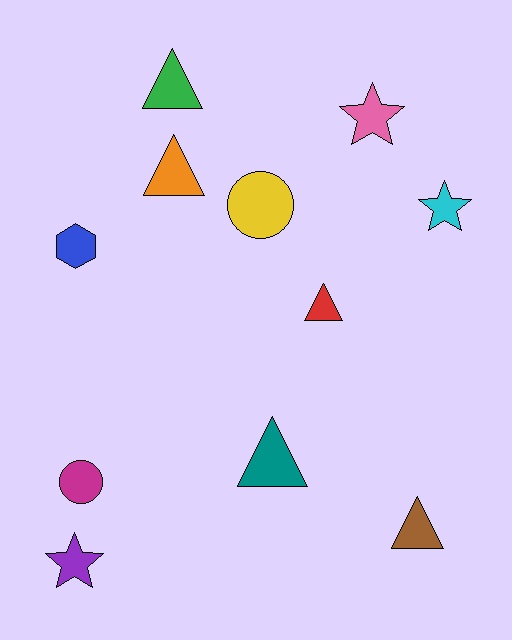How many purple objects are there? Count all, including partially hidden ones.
There is 1 purple object.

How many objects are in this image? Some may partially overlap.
There are 11 objects.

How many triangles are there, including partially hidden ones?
There are 5 triangles.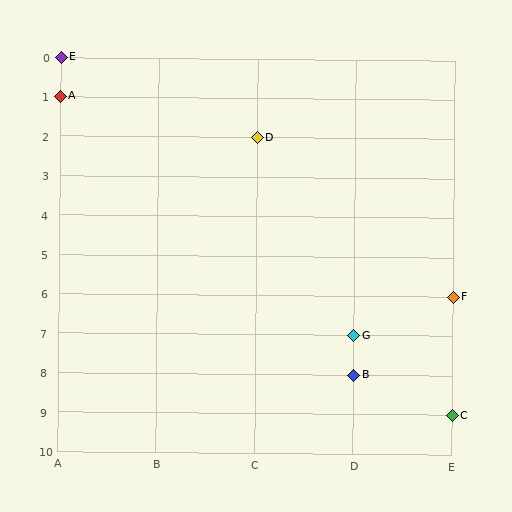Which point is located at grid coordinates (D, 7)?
Point G is at (D, 7).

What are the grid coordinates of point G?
Point G is at grid coordinates (D, 7).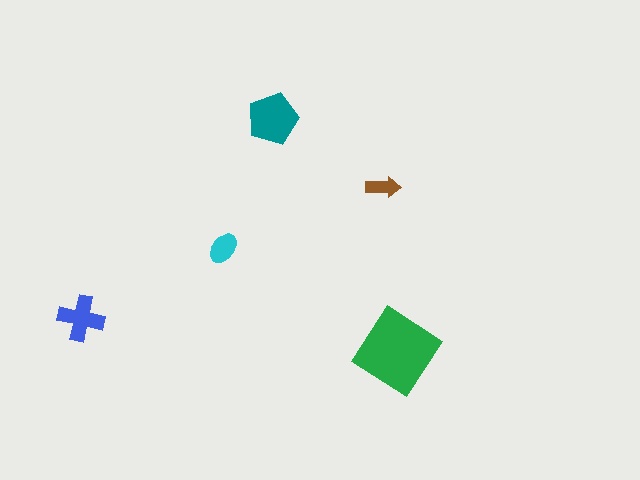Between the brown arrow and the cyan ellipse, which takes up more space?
The cyan ellipse.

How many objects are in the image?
There are 5 objects in the image.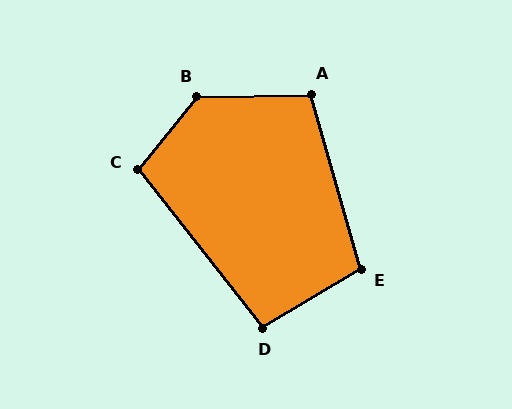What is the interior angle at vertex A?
Approximately 105 degrees (obtuse).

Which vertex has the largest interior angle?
B, at approximately 130 degrees.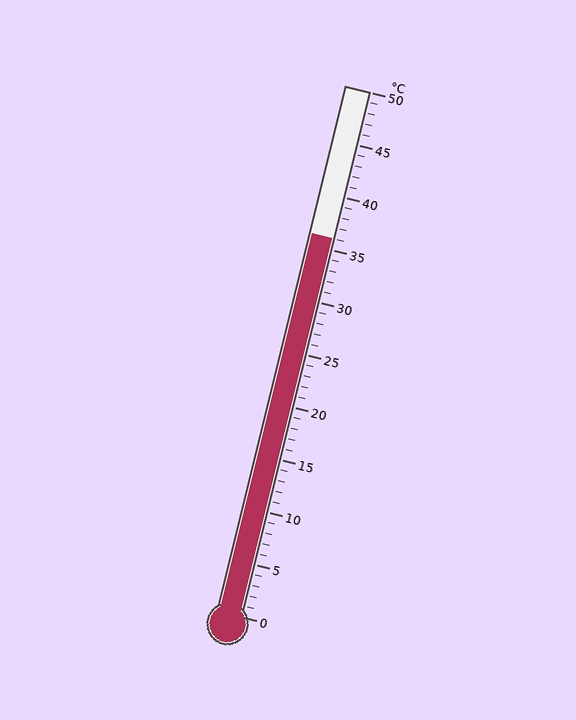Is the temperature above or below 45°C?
The temperature is below 45°C.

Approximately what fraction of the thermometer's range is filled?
The thermometer is filled to approximately 70% of its range.